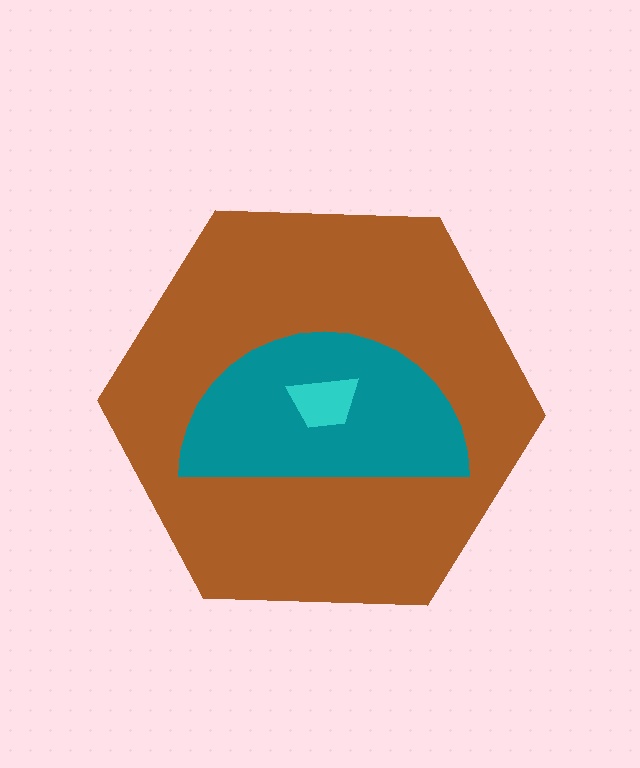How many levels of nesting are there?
3.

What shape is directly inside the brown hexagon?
The teal semicircle.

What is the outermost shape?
The brown hexagon.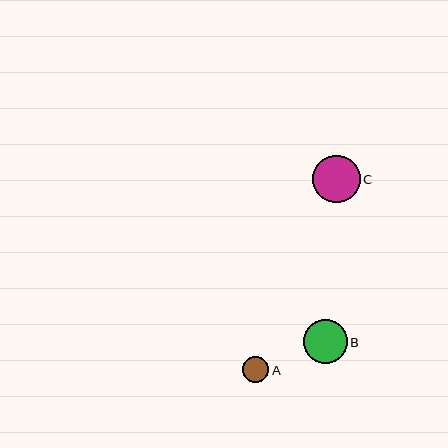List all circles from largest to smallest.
From largest to smallest: C, B, A.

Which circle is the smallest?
Circle A is the smallest with a size of approximately 26 pixels.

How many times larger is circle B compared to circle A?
Circle B is approximately 1.7 times the size of circle A.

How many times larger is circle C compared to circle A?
Circle C is approximately 1.8 times the size of circle A.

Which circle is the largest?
Circle C is the largest with a size of approximately 47 pixels.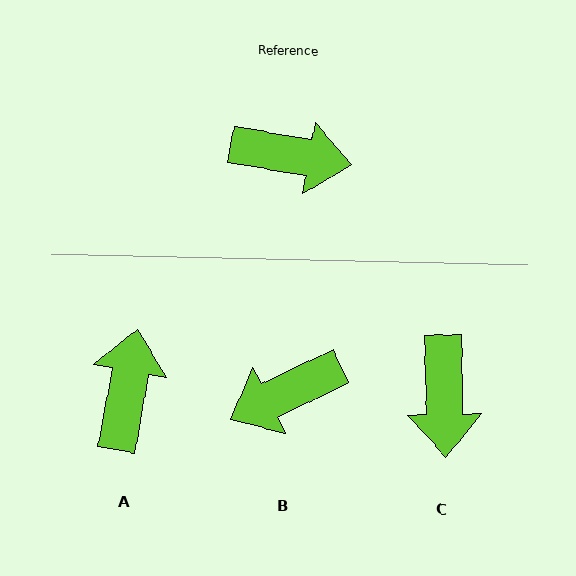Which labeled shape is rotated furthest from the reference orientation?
B, about 144 degrees away.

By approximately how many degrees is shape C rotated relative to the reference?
Approximately 79 degrees clockwise.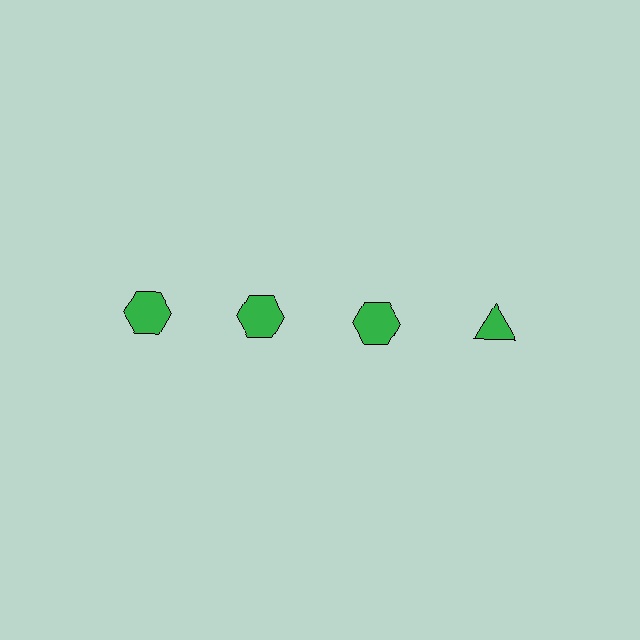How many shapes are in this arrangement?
There are 4 shapes arranged in a grid pattern.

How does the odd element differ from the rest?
It has a different shape: triangle instead of hexagon.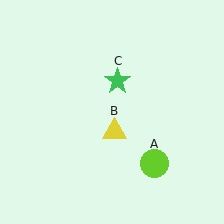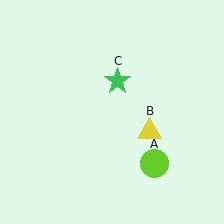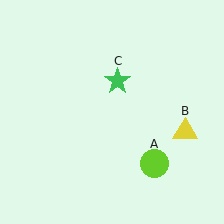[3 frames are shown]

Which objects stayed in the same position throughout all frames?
Lime circle (object A) and green star (object C) remained stationary.